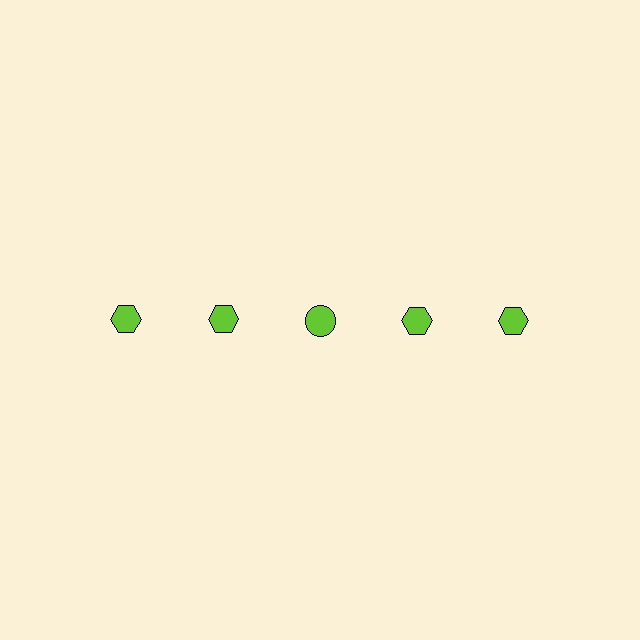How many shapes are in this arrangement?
There are 5 shapes arranged in a grid pattern.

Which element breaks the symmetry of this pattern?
The lime circle in the top row, center column breaks the symmetry. All other shapes are lime hexagons.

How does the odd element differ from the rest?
It has a different shape: circle instead of hexagon.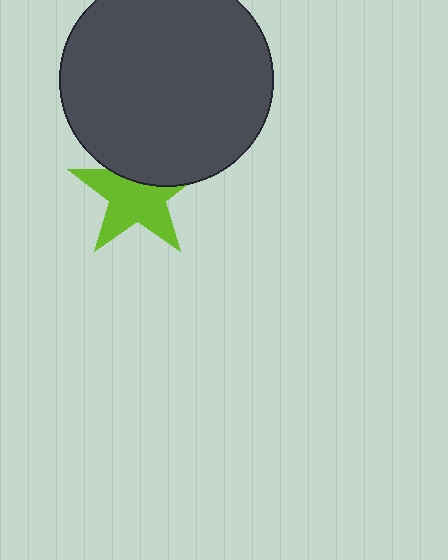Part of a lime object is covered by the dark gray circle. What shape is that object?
It is a star.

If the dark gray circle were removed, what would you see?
You would see the complete lime star.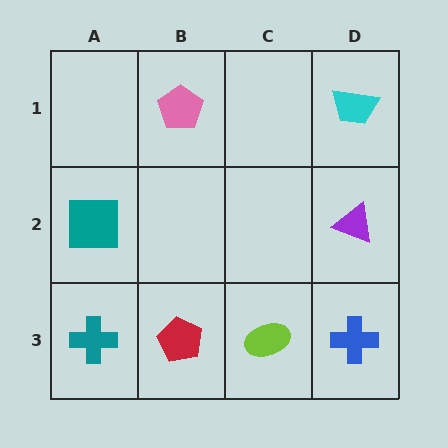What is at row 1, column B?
A pink pentagon.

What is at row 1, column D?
A cyan trapezoid.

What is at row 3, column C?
A lime ellipse.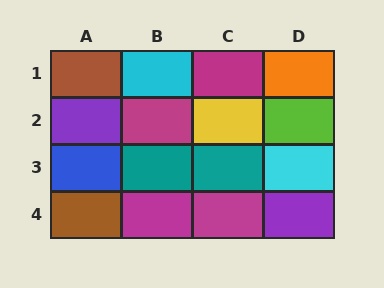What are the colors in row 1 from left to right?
Brown, cyan, magenta, orange.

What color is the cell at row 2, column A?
Purple.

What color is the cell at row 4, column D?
Purple.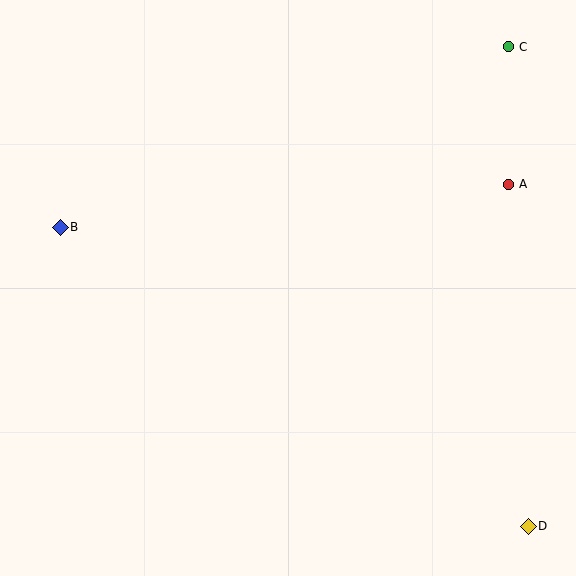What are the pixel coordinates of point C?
Point C is at (509, 47).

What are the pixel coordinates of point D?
Point D is at (528, 526).